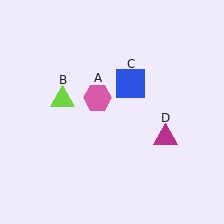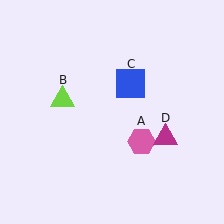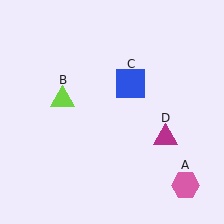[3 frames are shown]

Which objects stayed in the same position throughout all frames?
Lime triangle (object B) and blue square (object C) and magenta triangle (object D) remained stationary.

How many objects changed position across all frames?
1 object changed position: pink hexagon (object A).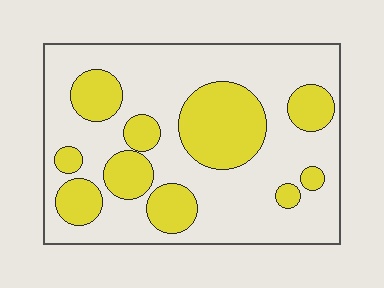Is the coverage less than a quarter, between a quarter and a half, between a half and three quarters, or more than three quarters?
Between a quarter and a half.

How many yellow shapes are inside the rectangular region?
10.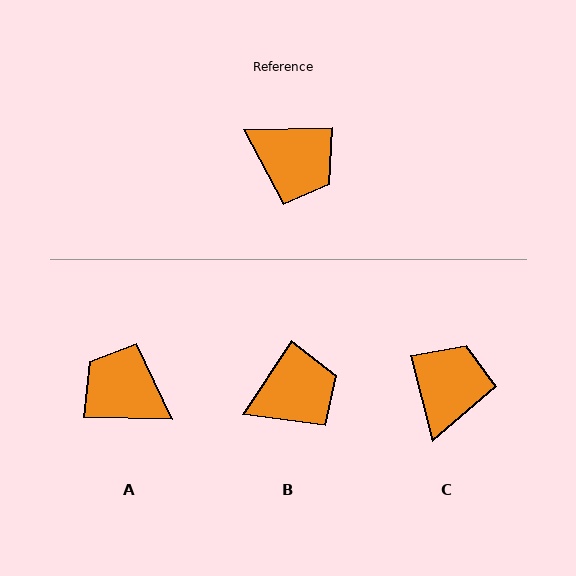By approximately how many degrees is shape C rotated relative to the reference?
Approximately 103 degrees counter-clockwise.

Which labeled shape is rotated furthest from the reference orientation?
A, about 177 degrees away.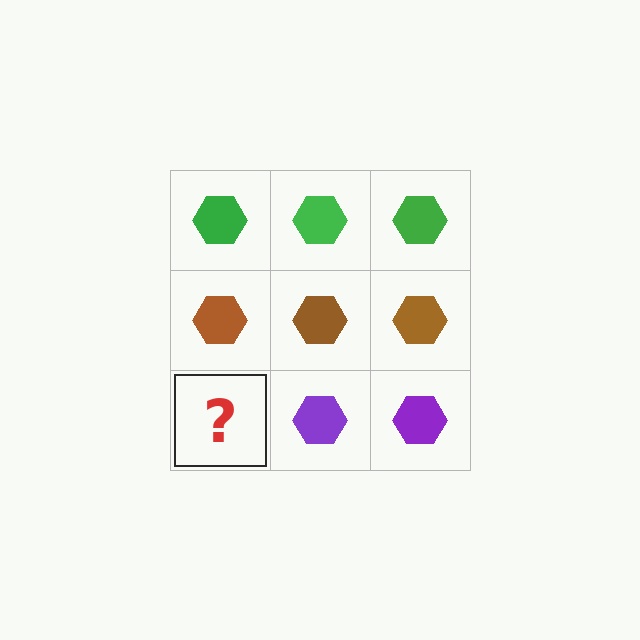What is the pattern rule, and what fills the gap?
The rule is that each row has a consistent color. The gap should be filled with a purple hexagon.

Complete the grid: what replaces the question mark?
The question mark should be replaced with a purple hexagon.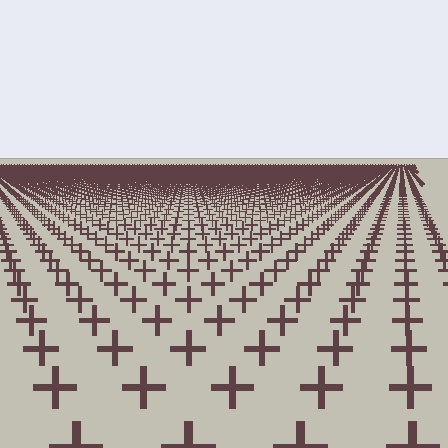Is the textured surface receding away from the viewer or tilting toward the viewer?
The surface is receding away from the viewer. Texture elements get smaller and denser toward the top.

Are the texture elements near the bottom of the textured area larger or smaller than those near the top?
Larger. Near the bottom, elements are closer to the viewer and appear at a bigger on-screen size.